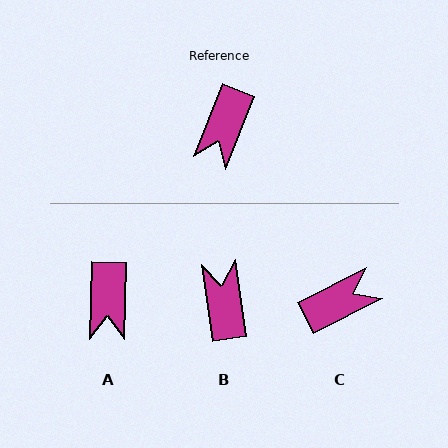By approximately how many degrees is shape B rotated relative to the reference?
Approximately 150 degrees clockwise.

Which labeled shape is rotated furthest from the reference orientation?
B, about 150 degrees away.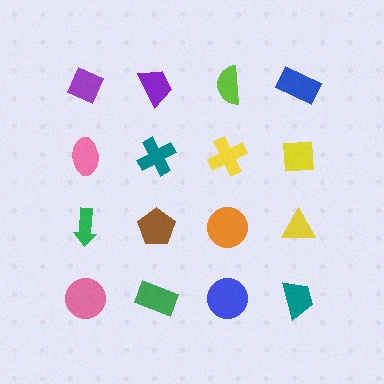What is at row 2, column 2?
A teal cross.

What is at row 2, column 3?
A yellow cross.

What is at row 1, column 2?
A purple trapezoid.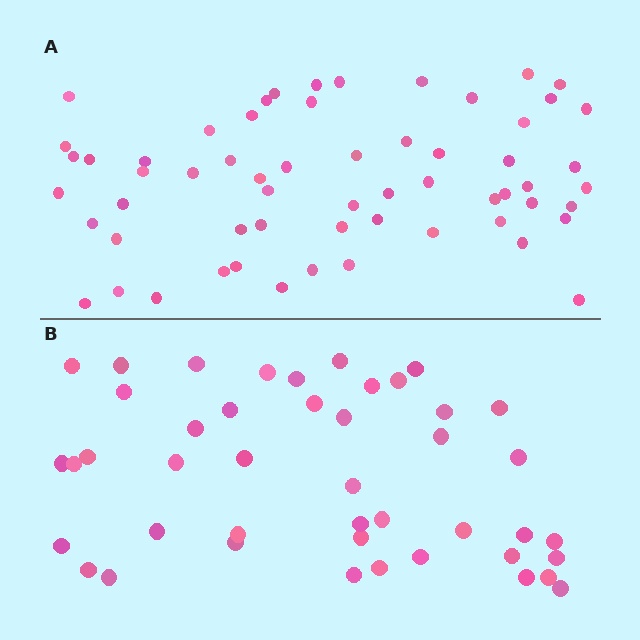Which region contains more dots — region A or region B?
Region A (the top region) has more dots.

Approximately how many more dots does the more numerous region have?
Region A has approximately 15 more dots than region B.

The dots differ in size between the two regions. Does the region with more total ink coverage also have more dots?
No. Region B has more total ink coverage because its dots are larger, but region A actually contains more individual dots. Total area can be misleading — the number of items is what matters here.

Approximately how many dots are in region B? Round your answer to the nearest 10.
About 40 dots. (The exact count is 44, which rounds to 40.)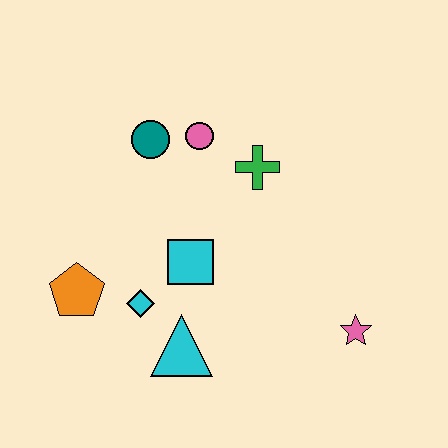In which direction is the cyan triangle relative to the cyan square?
The cyan triangle is below the cyan square.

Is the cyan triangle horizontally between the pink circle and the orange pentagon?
Yes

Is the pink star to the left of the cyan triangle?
No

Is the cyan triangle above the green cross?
No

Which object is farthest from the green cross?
The orange pentagon is farthest from the green cross.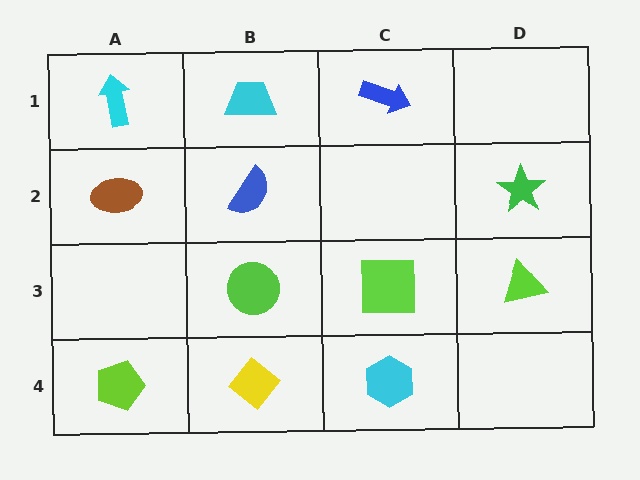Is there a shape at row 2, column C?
No, that cell is empty.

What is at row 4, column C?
A cyan hexagon.